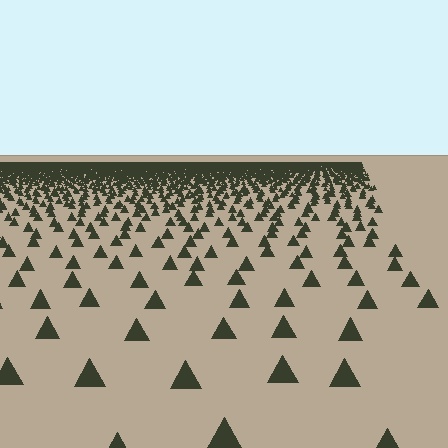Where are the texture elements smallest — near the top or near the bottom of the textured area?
Near the top.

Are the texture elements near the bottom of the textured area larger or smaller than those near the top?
Larger. Near the bottom, elements are closer to the viewer and appear at a bigger on-screen size.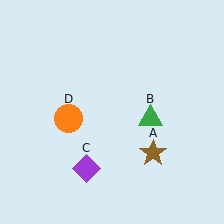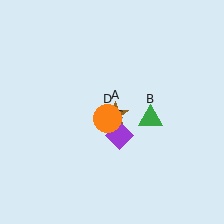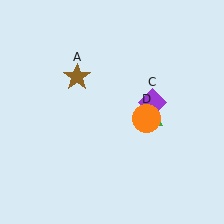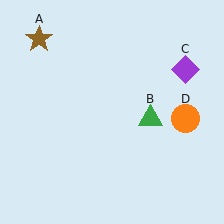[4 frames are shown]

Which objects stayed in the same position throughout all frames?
Green triangle (object B) remained stationary.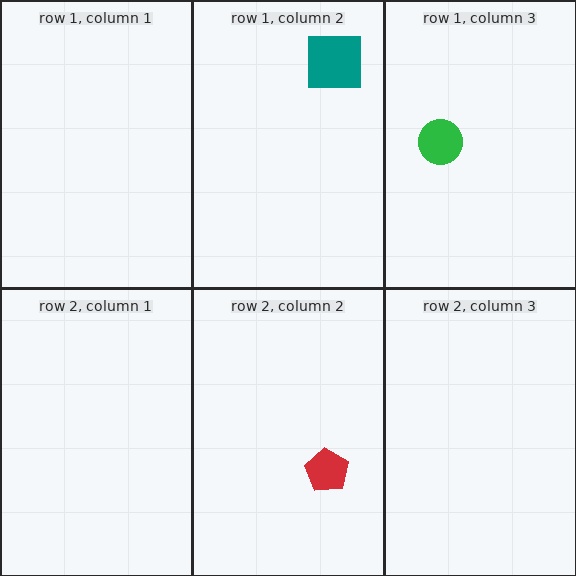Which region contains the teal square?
The row 1, column 2 region.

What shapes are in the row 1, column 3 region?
The green circle.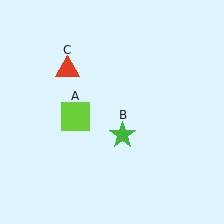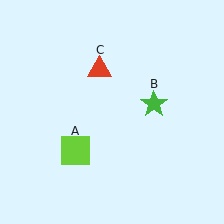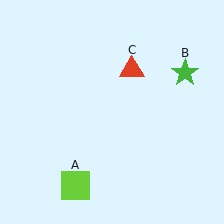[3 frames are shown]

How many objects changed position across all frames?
3 objects changed position: lime square (object A), green star (object B), red triangle (object C).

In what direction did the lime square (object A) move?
The lime square (object A) moved down.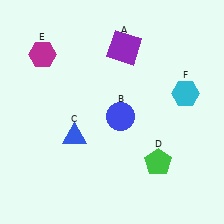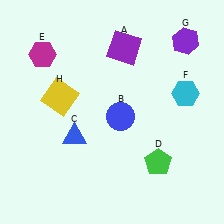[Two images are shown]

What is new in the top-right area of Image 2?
A purple hexagon (G) was added in the top-right area of Image 2.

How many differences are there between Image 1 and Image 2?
There are 2 differences between the two images.